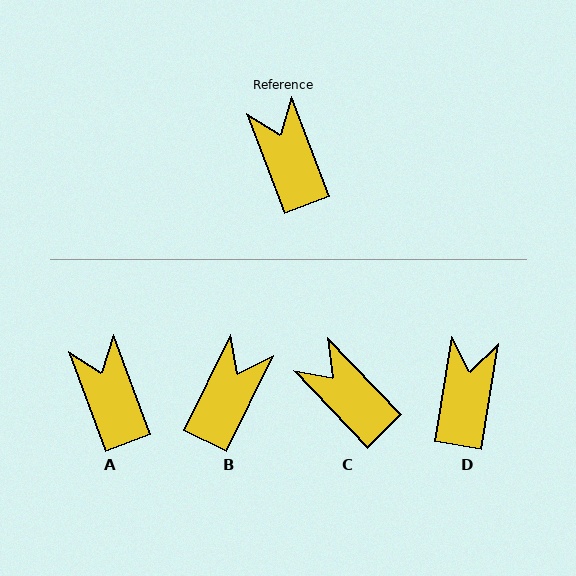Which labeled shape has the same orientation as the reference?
A.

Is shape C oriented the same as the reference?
No, it is off by about 23 degrees.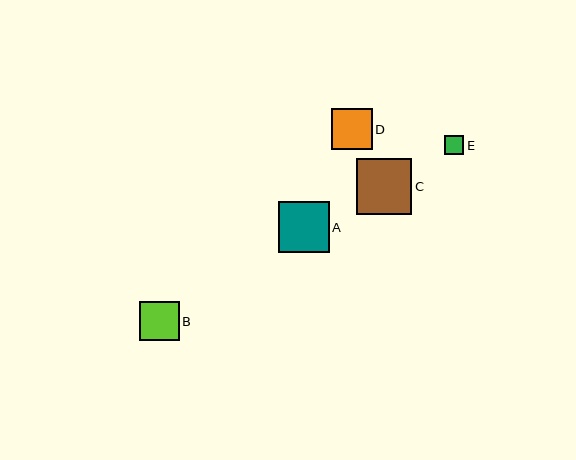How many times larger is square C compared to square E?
Square C is approximately 2.8 times the size of square E.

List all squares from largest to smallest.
From largest to smallest: C, A, D, B, E.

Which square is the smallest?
Square E is the smallest with a size of approximately 20 pixels.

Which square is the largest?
Square C is the largest with a size of approximately 56 pixels.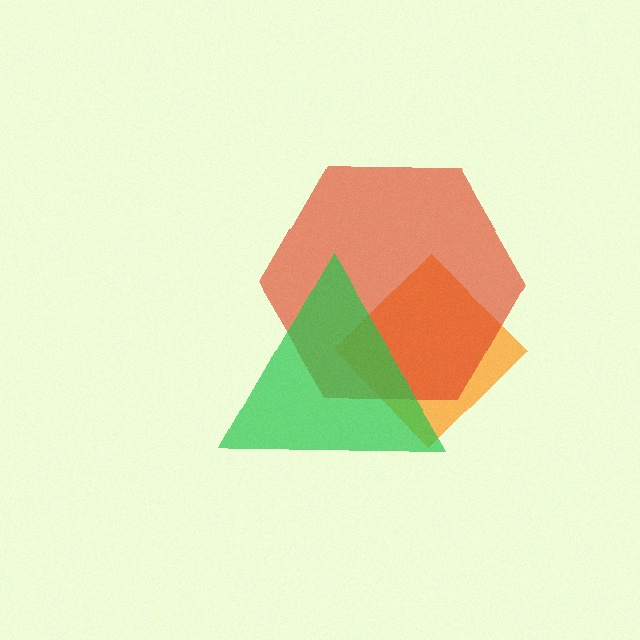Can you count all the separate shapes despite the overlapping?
Yes, there are 3 separate shapes.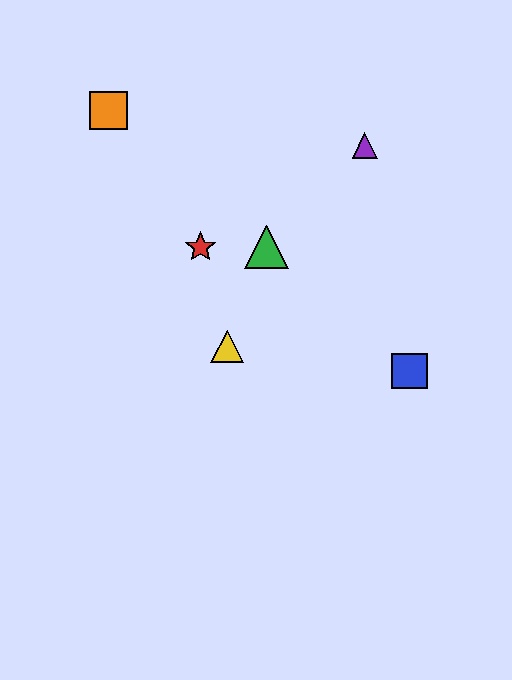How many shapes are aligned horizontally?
2 shapes (the red star, the green triangle) are aligned horizontally.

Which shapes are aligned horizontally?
The red star, the green triangle are aligned horizontally.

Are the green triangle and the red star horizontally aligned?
Yes, both are at y≈247.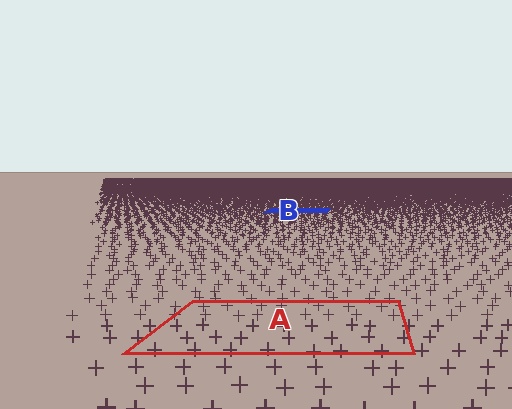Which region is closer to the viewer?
Region A is closer. The texture elements there are larger and more spread out.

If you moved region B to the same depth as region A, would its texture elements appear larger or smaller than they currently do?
They would appear larger. At a closer depth, the same texture elements are projected at a bigger on-screen size.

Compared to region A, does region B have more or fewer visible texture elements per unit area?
Region B has more texture elements per unit area — they are packed more densely because it is farther away.